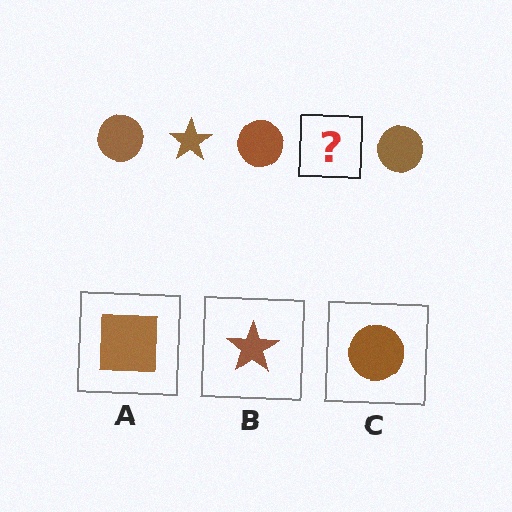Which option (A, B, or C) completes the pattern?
B.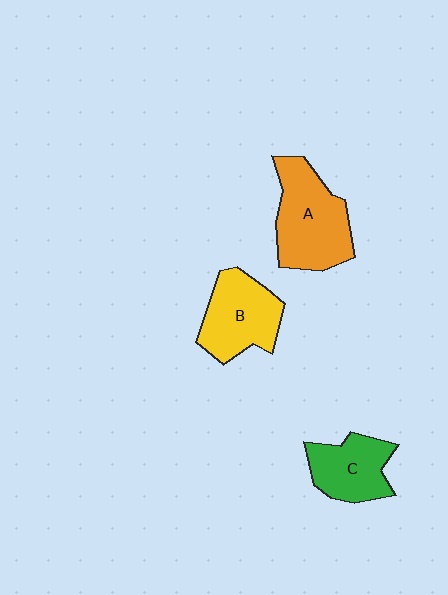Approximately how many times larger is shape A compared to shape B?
Approximately 1.2 times.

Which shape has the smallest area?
Shape C (green).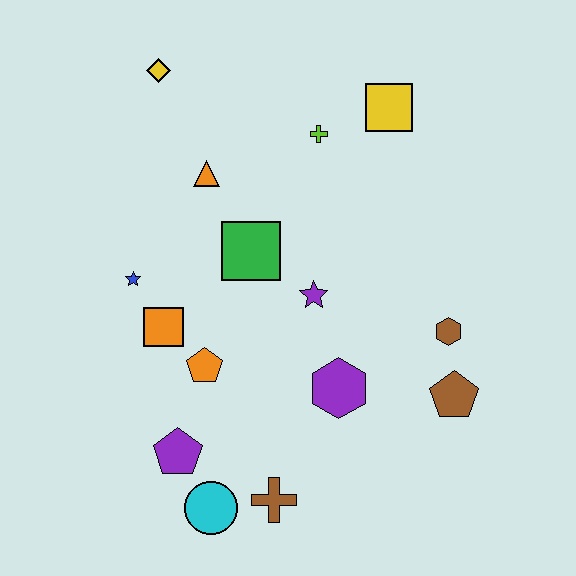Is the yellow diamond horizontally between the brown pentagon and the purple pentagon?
No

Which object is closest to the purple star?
The green square is closest to the purple star.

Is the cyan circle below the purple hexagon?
Yes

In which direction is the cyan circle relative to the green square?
The cyan circle is below the green square.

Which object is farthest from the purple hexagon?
The yellow diamond is farthest from the purple hexagon.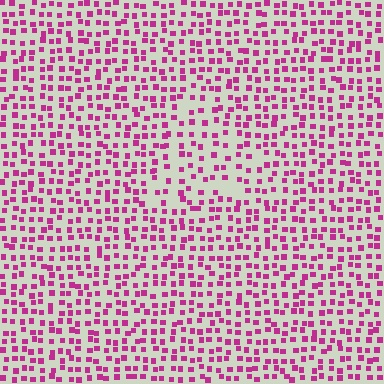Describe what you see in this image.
The image contains small magenta elements arranged at two different densities. A triangle-shaped region is visible where the elements are less densely packed than the surrounding area.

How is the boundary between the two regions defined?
The boundary is defined by a change in element density (approximately 1.5x ratio). All elements are the same color, size, and shape.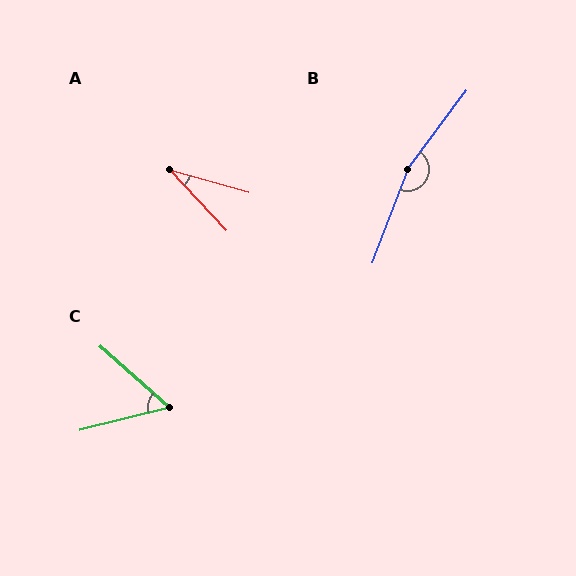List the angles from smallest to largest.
A (31°), C (55°), B (164°).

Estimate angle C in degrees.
Approximately 55 degrees.